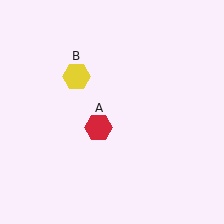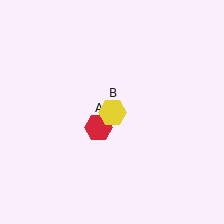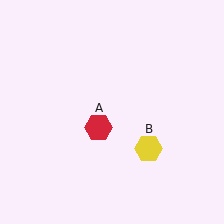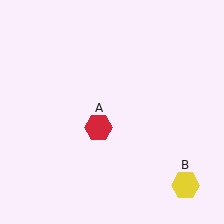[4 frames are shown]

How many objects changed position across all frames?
1 object changed position: yellow hexagon (object B).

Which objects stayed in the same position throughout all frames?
Red hexagon (object A) remained stationary.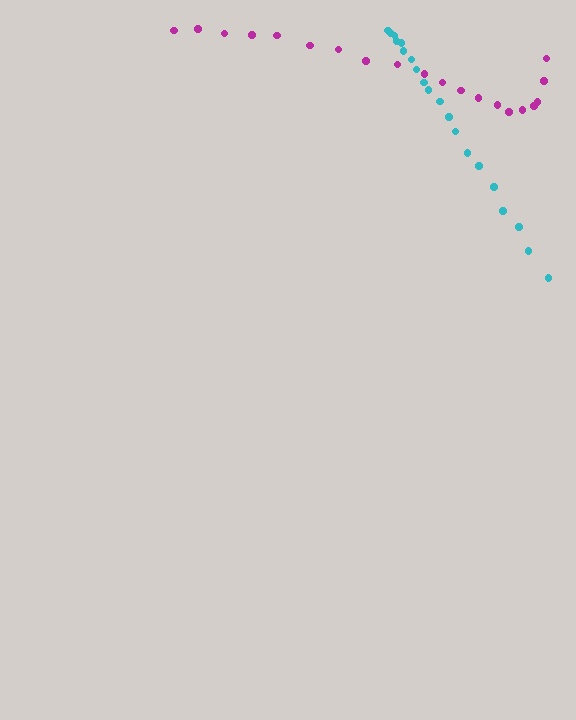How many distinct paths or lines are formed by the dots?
There are 2 distinct paths.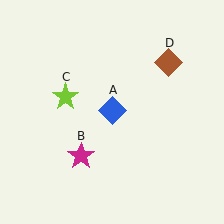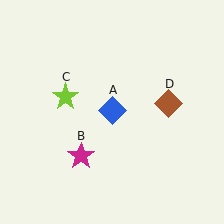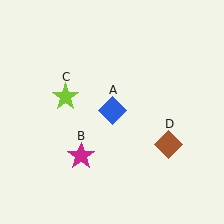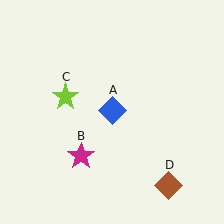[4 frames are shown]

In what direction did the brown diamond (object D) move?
The brown diamond (object D) moved down.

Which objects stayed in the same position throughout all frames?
Blue diamond (object A) and magenta star (object B) and lime star (object C) remained stationary.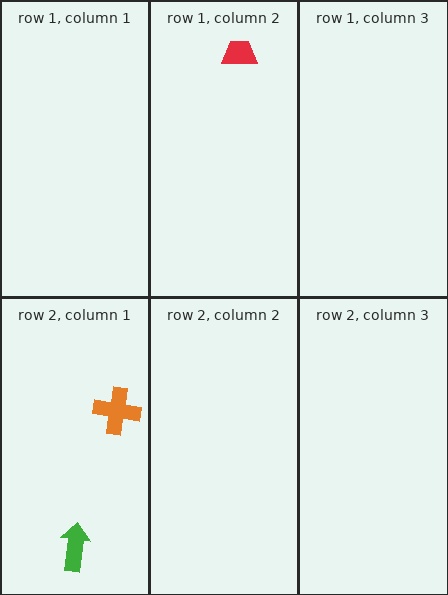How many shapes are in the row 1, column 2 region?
1.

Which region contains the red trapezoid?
The row 1, column 2 region.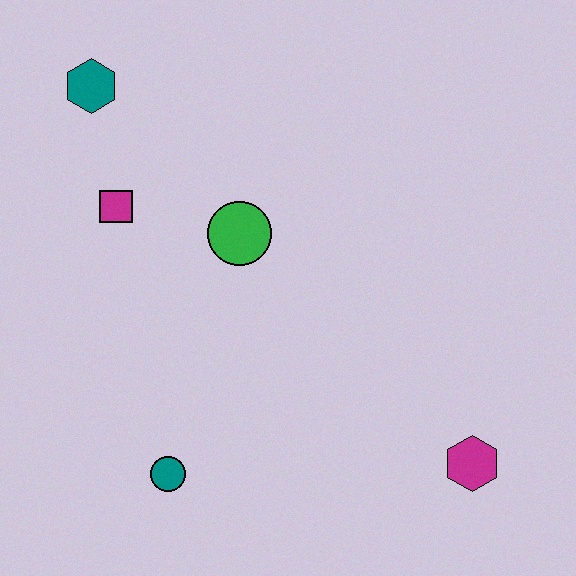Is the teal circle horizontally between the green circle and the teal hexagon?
Yes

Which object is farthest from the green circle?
The magenta hexagon is farthest from the green circle.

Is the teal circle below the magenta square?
Yes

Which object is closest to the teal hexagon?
The magenta square is closest to the teal hexagon.